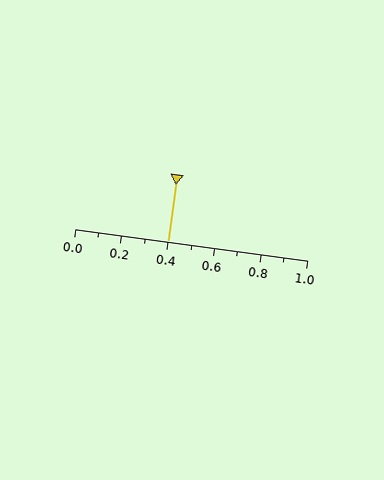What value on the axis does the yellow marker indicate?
The marker indicates approximately 0.4.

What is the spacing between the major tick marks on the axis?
The major ticks are spaced 0.2 apart.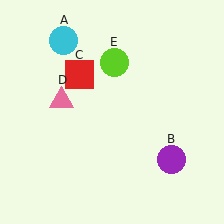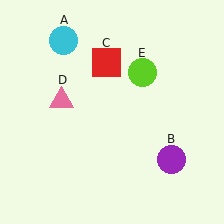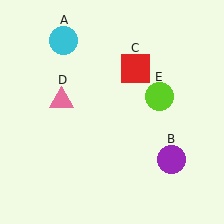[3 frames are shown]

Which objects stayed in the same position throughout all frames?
Cyan circle (object A) and purple circle (object B) and pink triangle (object D) remained stationary.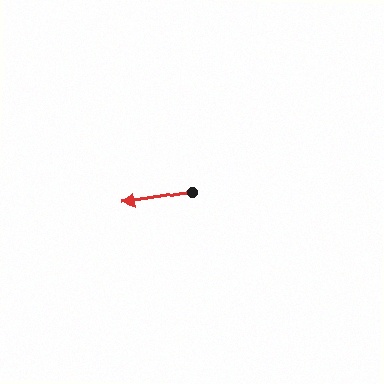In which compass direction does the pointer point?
West.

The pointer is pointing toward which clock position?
Roughly 9 o'clock.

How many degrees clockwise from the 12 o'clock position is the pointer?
Approximately 261 degrees.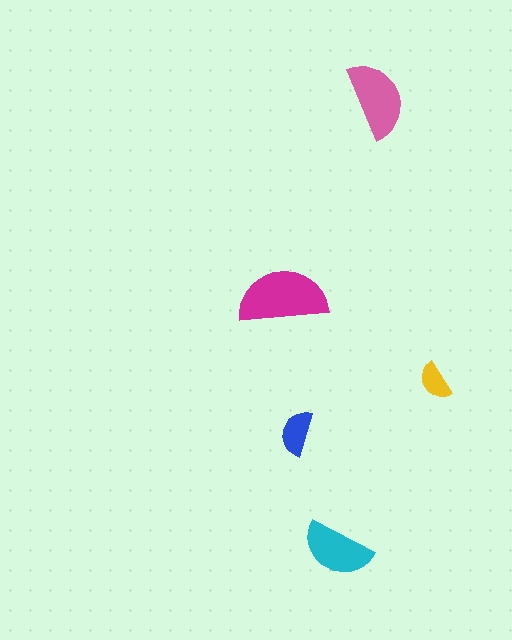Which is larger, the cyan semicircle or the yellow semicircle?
The cyan one.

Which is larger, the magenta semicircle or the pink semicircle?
The magenta one.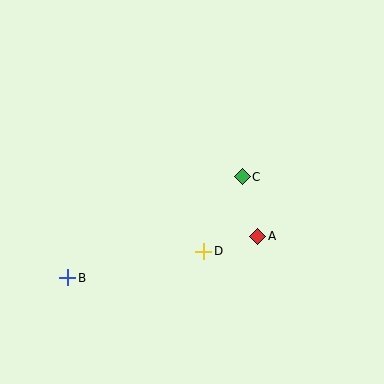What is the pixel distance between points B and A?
The distance between B and A is 195 pixels.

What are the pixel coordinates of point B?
Point B is at (68, 278).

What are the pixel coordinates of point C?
Point C is at (242, 177).